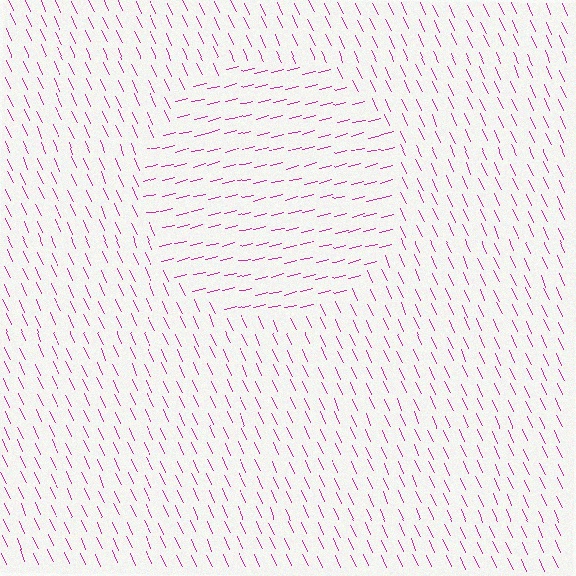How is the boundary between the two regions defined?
The boundary is defined purely by a change in line orientation (approximately 79 degrees difference). All lines are the same color and thickness.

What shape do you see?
I see a circle.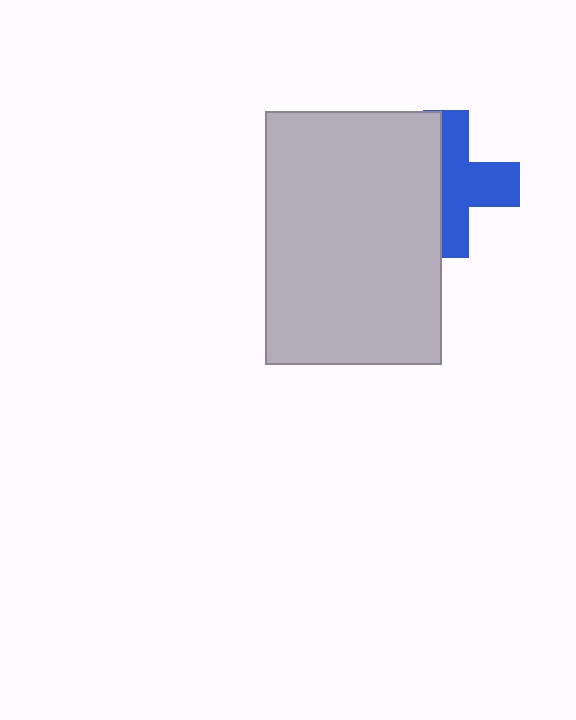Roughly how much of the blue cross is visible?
About half of it is visible (roughly 56%).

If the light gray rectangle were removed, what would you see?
You would see the complete blue cross.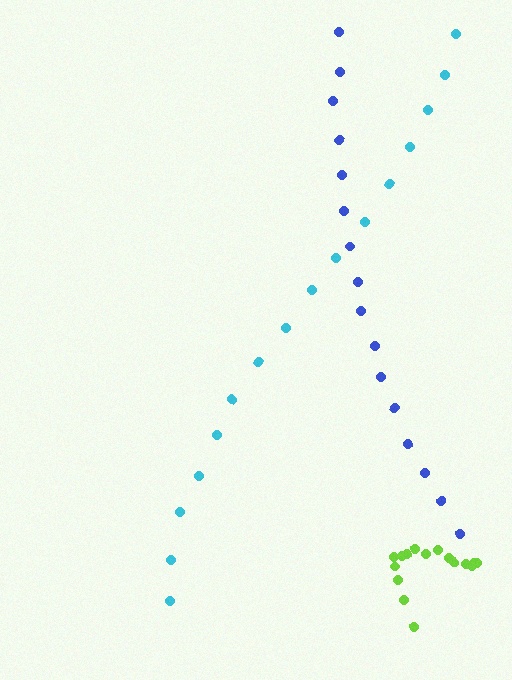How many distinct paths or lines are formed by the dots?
There are 3 distinct paths.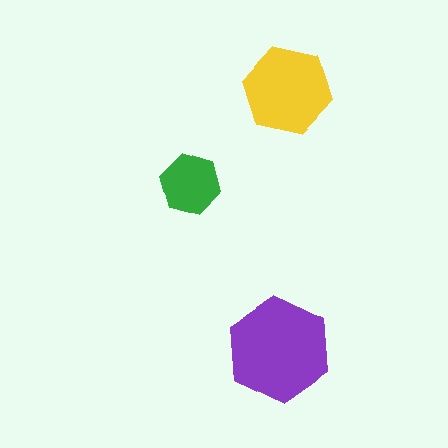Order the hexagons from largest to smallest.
the purple one, the yellow one, the green one.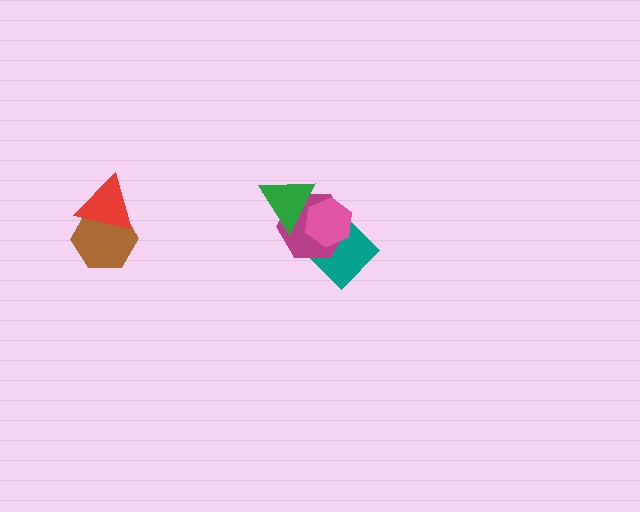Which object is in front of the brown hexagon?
The red triangle is in front of the brown hexagon.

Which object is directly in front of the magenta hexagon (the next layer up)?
The green triangle is directly in front of the magenta hexagon.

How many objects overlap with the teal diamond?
2 objects overlap with the teal diamond.